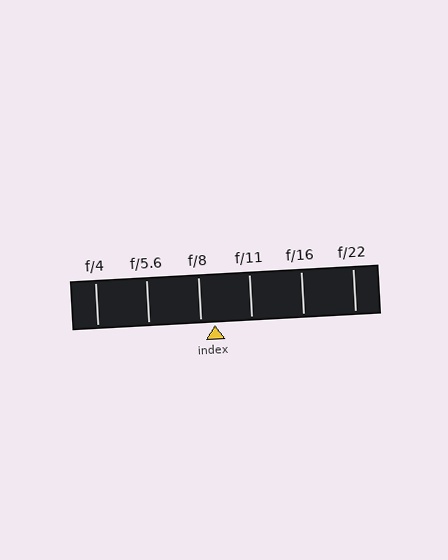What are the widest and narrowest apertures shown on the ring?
The widest aperture shown is f/4 and the narrowest is f/22.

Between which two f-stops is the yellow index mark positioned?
The index mark is between f/8 and f/11.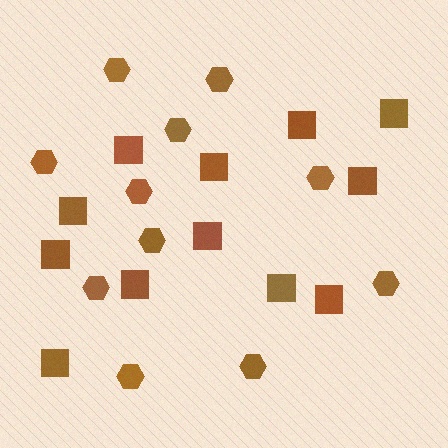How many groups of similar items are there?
There are 2 groups: one group of squares (12) and one group of hexagons (11).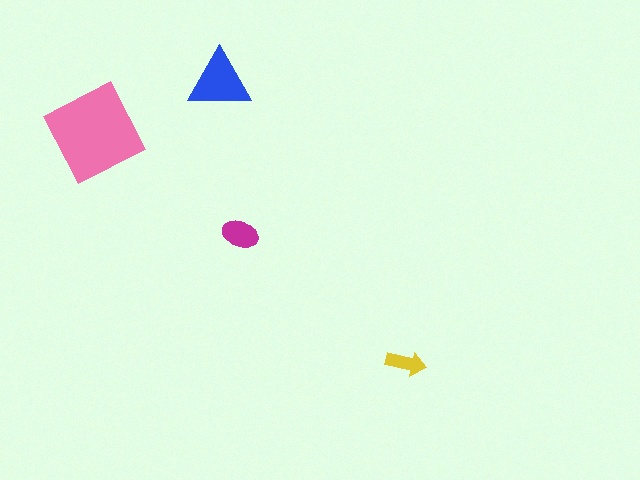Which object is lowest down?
The yellow arrow is bottommost.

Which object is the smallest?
The yellow arrow.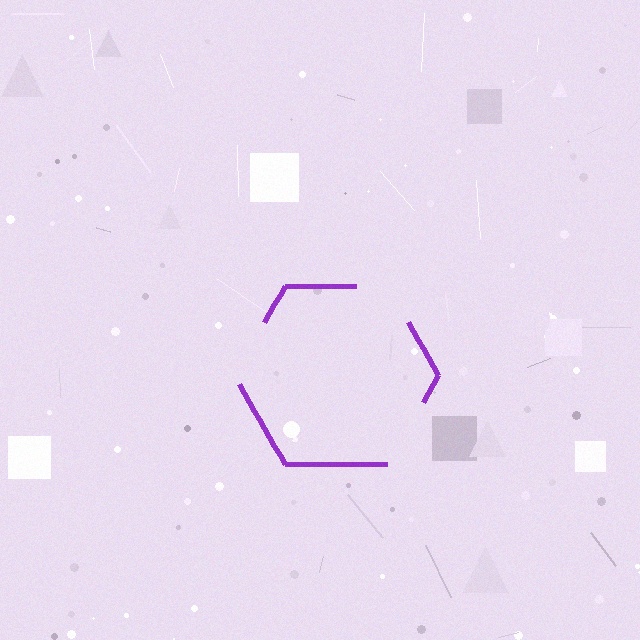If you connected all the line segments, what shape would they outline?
They would outline a hexagon.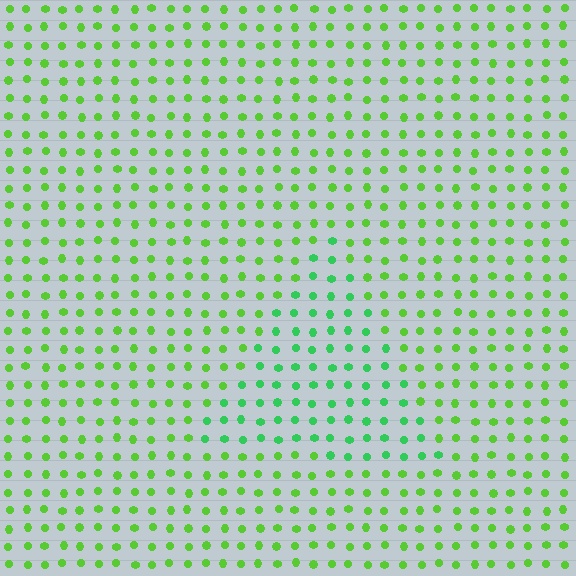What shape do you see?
I see a triangle.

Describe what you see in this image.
The image is filled with small lime elements in a uniform arrangement. A triangle-shaped region is visible where the elements are tinted to a slightly different hue, forming a subtle color boundary.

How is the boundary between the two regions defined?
The boundary is defined purely by a slight shift in hue (about 30 degrees). Spacing, size, and orientation are identical on both sides.